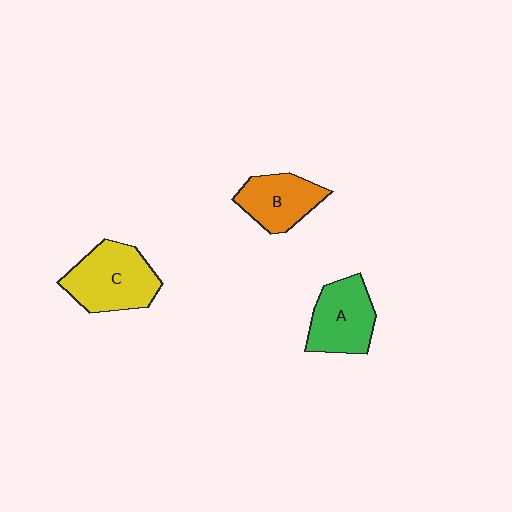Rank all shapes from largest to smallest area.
From largest to smallest: C (yellow), A (green), B (orange).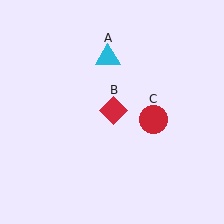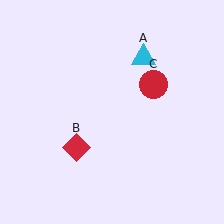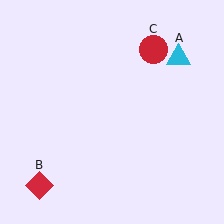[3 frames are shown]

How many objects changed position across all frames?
3 objects changed position: cyan triangle (object A), red diamond (object B), red circle (object C).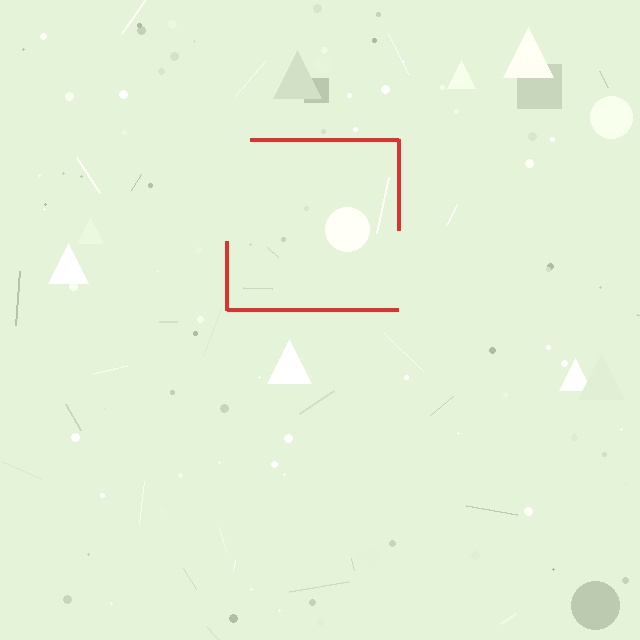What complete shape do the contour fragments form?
The contour fragments form a square.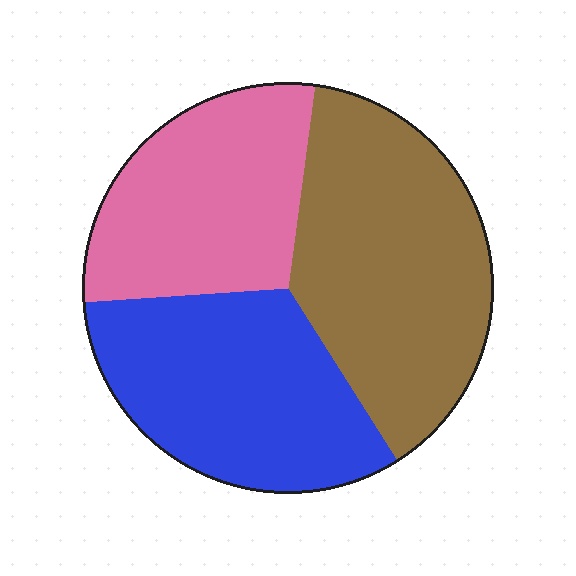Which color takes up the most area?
Brown, at roughly 40%.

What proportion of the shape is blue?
Blue takes up about one third (1/3) of the shape.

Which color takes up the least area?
Pink, at roughly 30%.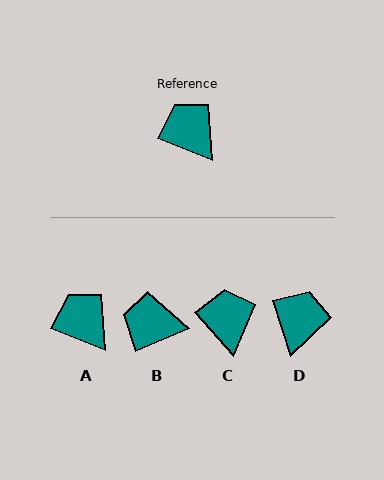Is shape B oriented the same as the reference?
No, it is off by about 45 degrees.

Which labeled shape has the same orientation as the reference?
A.